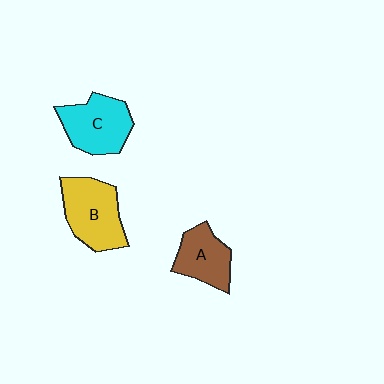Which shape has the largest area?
Shape B (yellow).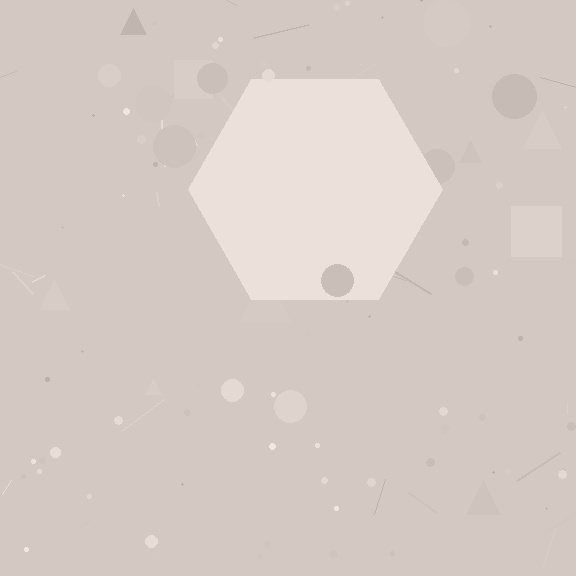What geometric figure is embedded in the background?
A hexagon is embedded in the background.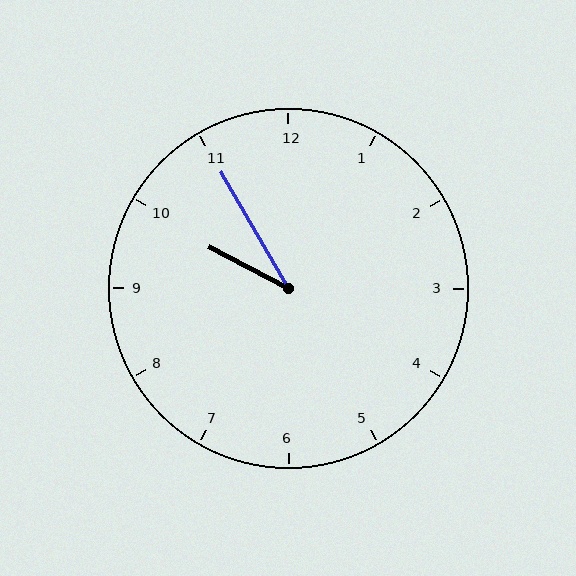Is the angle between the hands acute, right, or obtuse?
It is acute.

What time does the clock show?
9:55.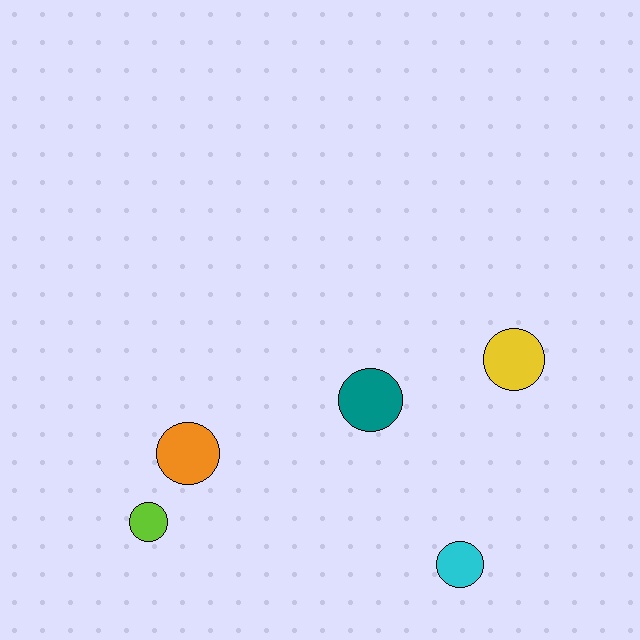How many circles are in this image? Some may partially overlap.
There are 5 circles.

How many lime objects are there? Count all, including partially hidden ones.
There is 1 lime object.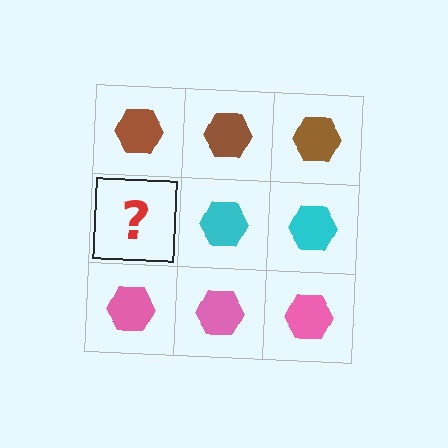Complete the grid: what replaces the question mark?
The question mark should be replaced with a cyan hexagon.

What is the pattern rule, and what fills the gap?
The rule is that each row has a consistent color. The gap should be filled with a cyan hexagon.